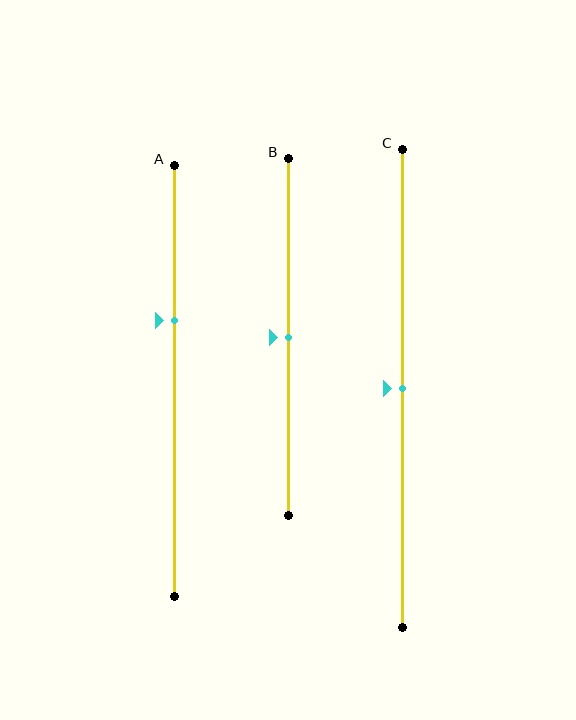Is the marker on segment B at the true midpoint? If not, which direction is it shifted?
Yes, the marker on segment B is at the true midpoint.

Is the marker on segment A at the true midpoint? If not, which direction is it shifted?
No, the marker on segment A is shifted upward by about 14% of the segment length.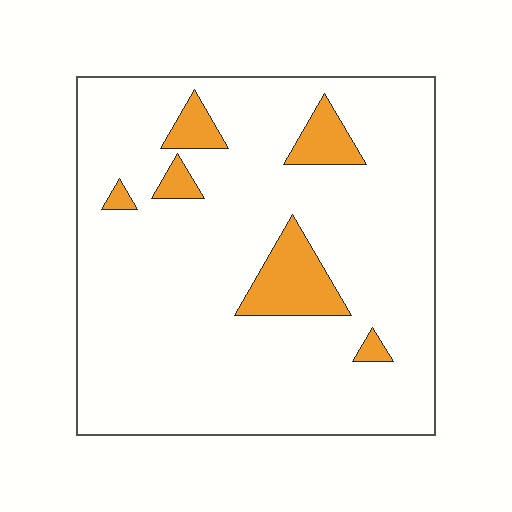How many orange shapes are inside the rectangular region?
6.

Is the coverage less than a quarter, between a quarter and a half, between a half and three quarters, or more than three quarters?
Less than a quarter.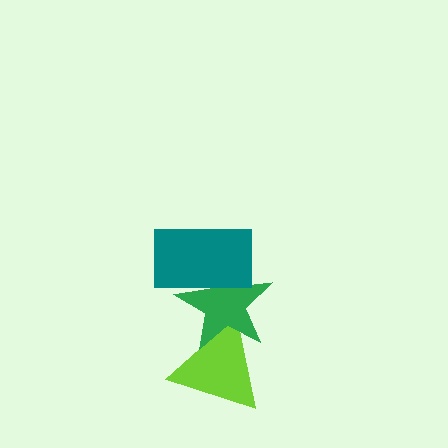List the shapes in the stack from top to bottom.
From top to bottom: the teal rectangle, the green star, the lime triangle.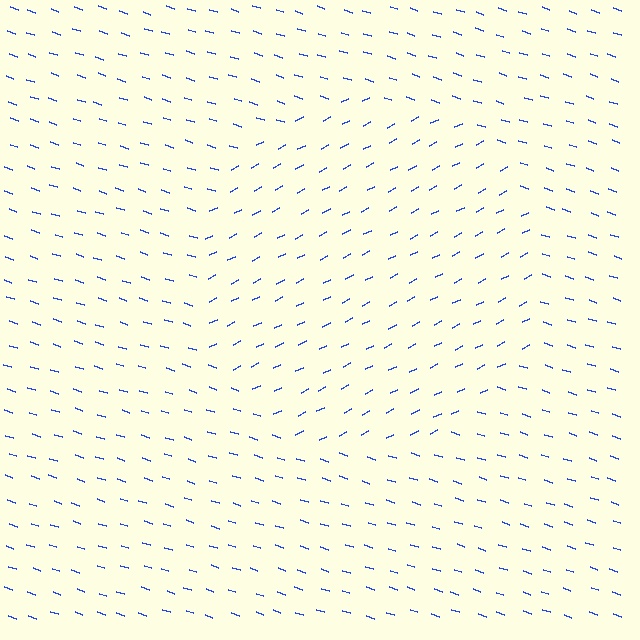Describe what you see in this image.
The image is filled with small blue line segments. A circle region in the image has lines oriented differently from the surrounding lines, creating a visible texture boundary.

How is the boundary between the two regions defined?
The boundary is defined purely by a change in line orientation (approximately 45 degrees difference). All lines are the same color and thickness.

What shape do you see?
I see a circle.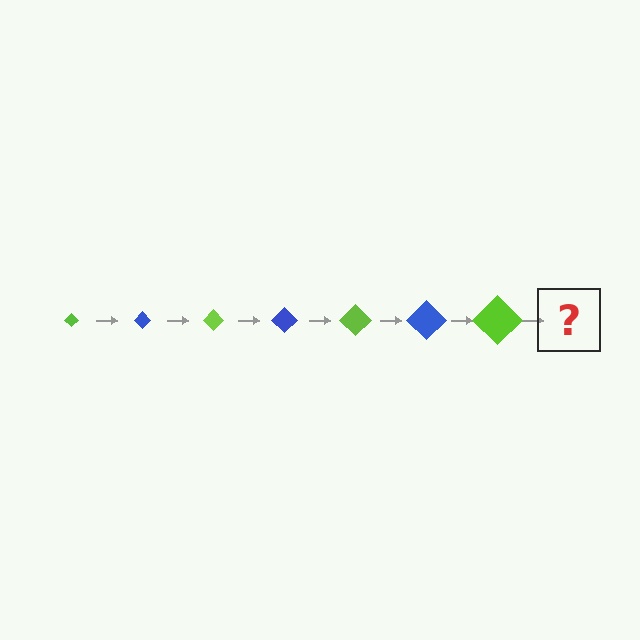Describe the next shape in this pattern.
It should be a blue diamond, larger than the previous one.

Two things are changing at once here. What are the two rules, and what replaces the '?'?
The two rules are that the diamond grows larger each step and the color cycles through lime and blue. The '?' should be a blue diamond, larger than the previous one.